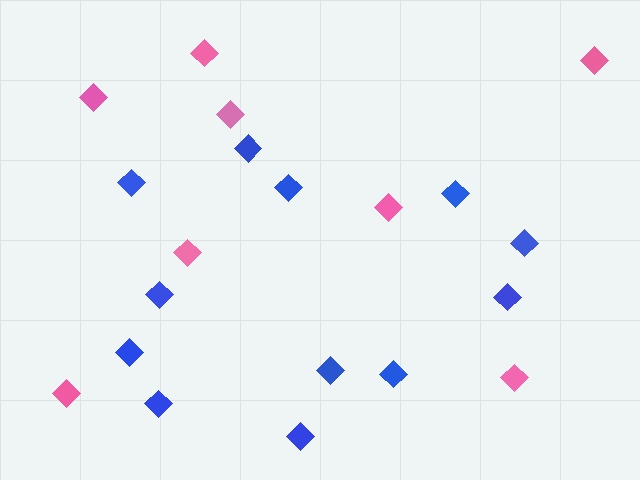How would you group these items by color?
There are 2 groups: one group of pink diamonds (8) and one group of blue diamonds (12).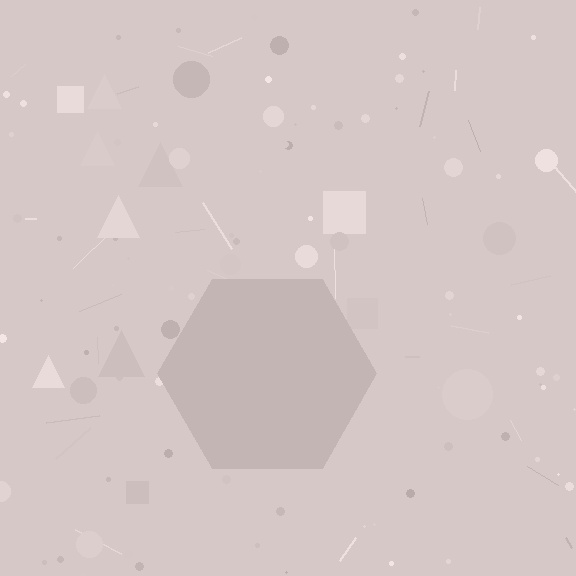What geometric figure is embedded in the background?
A hexagon is embedded in the background.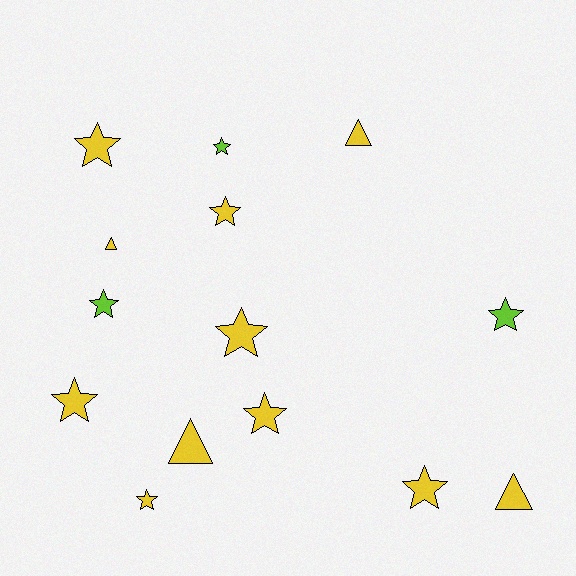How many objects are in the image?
There are 14 objects.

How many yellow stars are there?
There are 7 yellow stars.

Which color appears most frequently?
Yellow, with 11 objects.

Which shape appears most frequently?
Star, with 10 objects.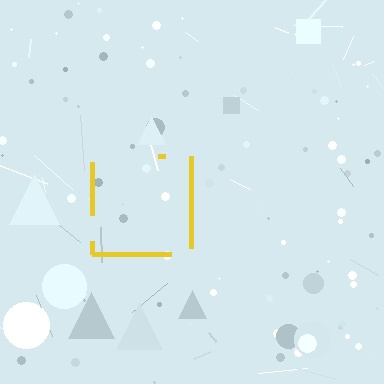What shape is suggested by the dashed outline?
The dashed outline suggests a square.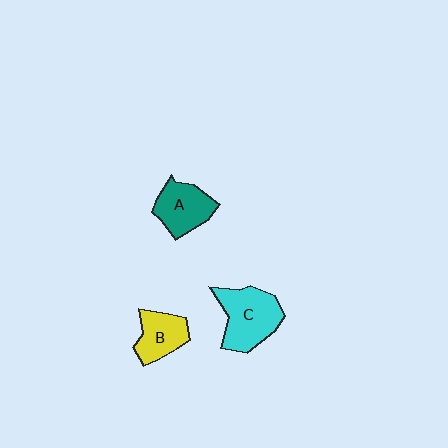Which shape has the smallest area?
Shape B (yellow).